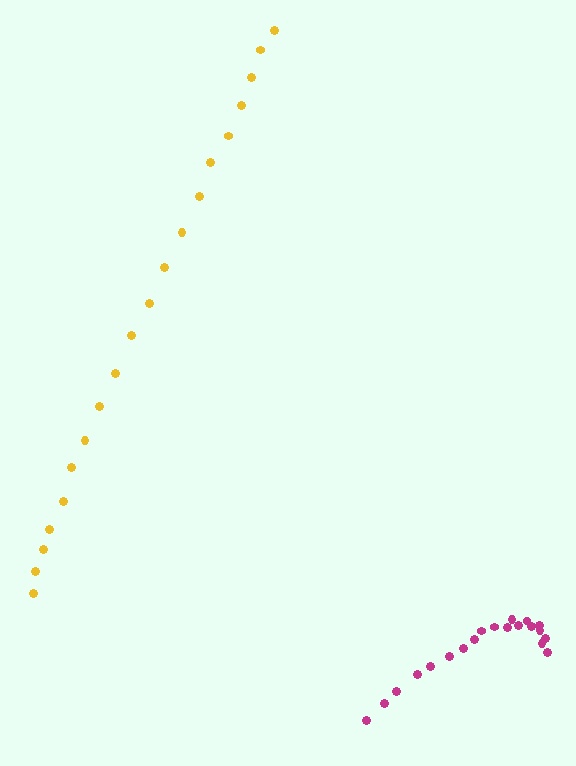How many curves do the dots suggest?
There are 2 distinct paths.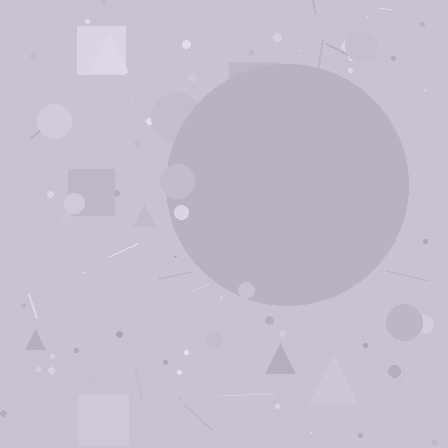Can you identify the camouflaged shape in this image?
The camouflaged shape is a circle.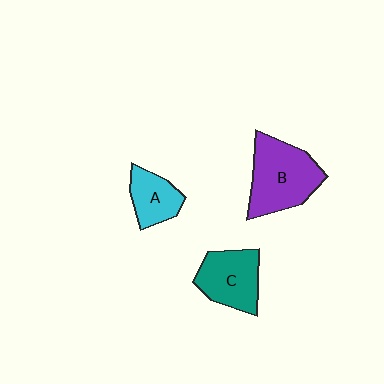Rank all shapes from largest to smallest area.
From largest to smallest: B (purple), C (teal), A (cyan).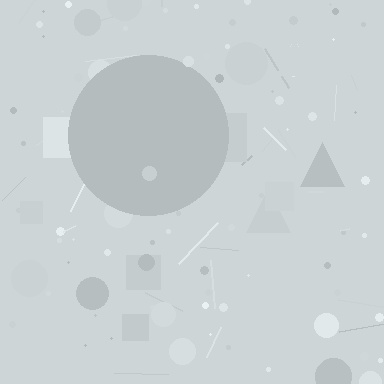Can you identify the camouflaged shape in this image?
The camouflaged shape is a circle.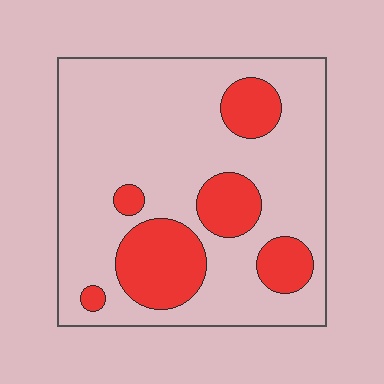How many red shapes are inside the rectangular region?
6.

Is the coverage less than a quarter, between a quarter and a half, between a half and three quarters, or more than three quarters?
Less than a quarter.